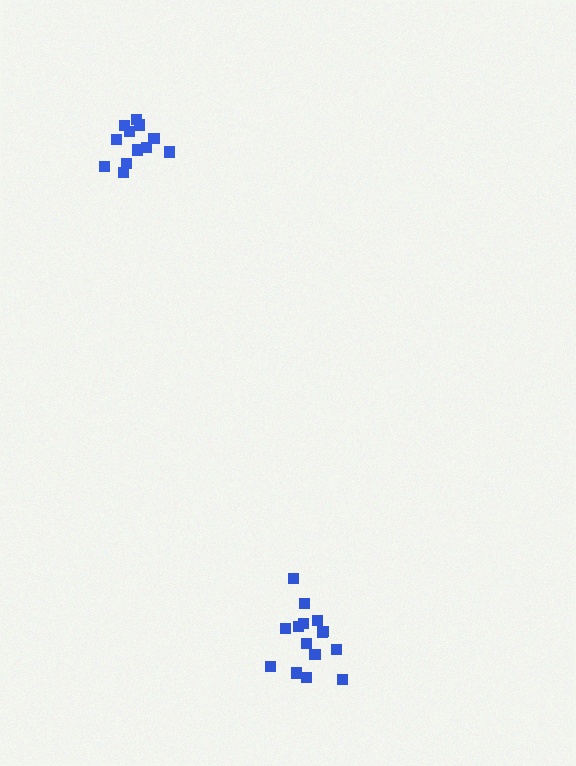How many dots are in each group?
Group 1: 13 dots, Group 2: 15 dots (28 total).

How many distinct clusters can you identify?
There are 2 distinct clusters.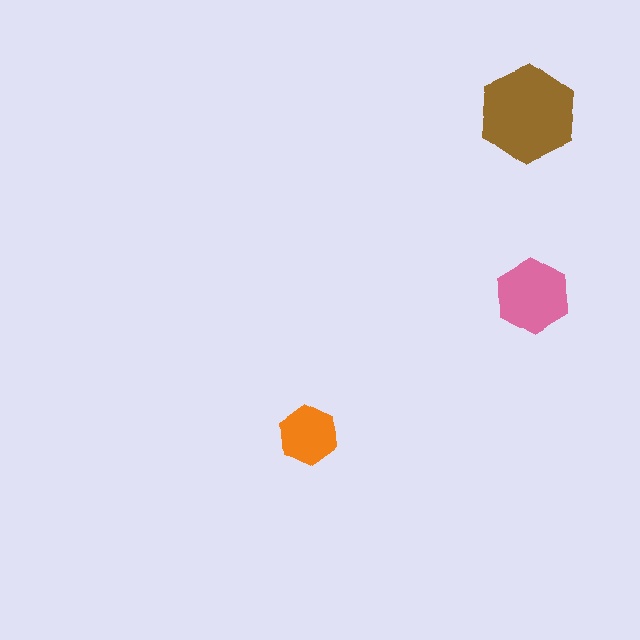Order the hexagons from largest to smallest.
the brown one, the pink one, the orange one.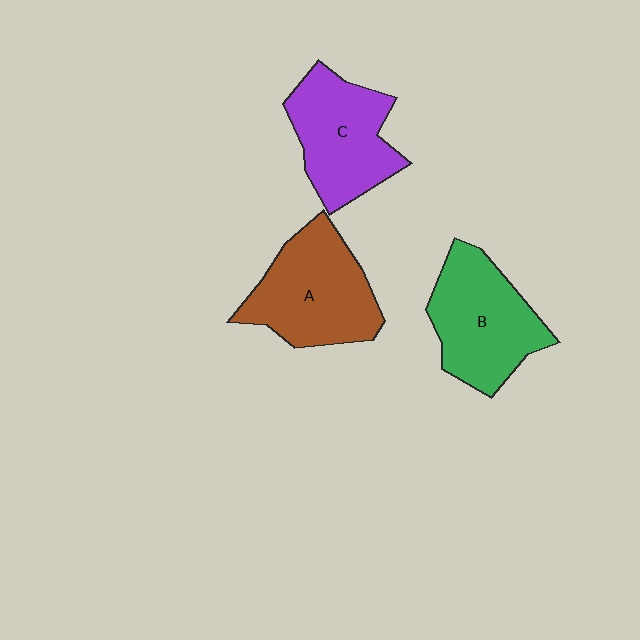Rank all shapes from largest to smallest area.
From largest to smallest: A (brown), B (green), C (purple).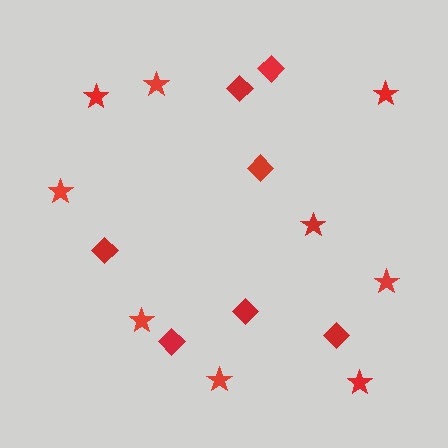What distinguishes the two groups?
There are 2 groups: one group of stars (9) and one group of diamonds (7).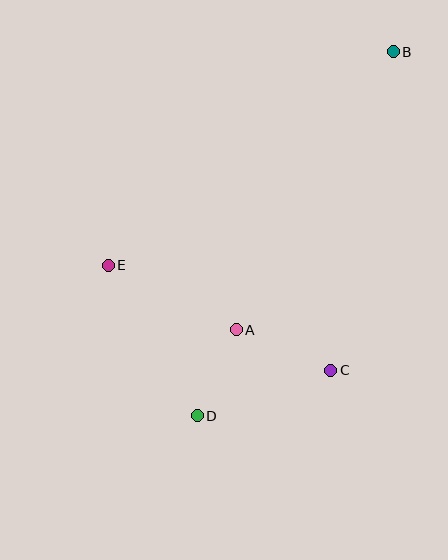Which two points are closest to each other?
Points A and D are closest to each other.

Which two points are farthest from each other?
Points B and D are farthest from each other.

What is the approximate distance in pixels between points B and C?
The distance between B and C is approximately 325 pixels.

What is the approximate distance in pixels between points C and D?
The distance between C and D is approximately 141 pixels.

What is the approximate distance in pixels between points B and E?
The distance between B and E is approximately 356 pixels.